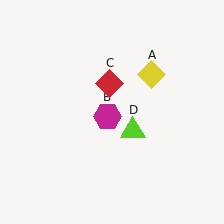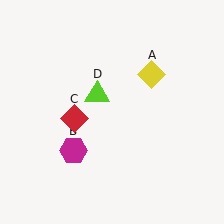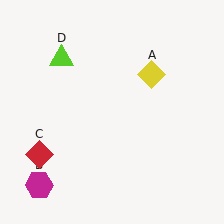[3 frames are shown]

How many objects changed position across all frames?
3 objects changed position: magenta hexagon (object B), red diamond (object C), lime triangle (object D).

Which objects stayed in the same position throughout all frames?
Yellow diamond (object A) remained stationary.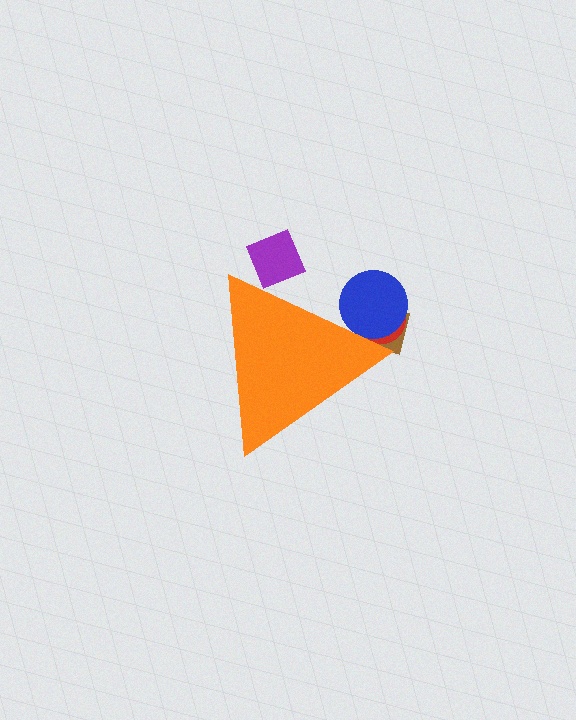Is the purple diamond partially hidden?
Yes, the purple diamond is partially hidden behind the orange triangle.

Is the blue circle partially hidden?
Yes, the blue circle is partially hidden behind the orange triangle.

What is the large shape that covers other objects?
An orange triangle.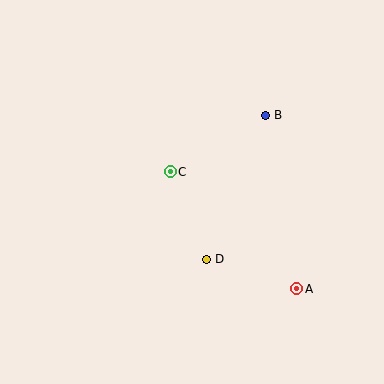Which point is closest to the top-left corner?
Point C is closest to the top-left corner.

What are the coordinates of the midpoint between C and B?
The midpoint between C and B is at (218, 144).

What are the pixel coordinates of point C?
Point C is at (170, 172).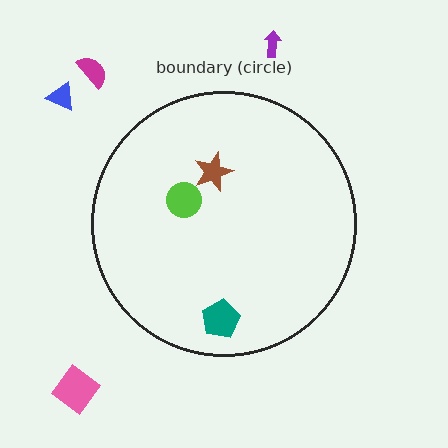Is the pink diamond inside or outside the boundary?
Outside.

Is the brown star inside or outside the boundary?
Inside.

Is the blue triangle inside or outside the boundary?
Outside.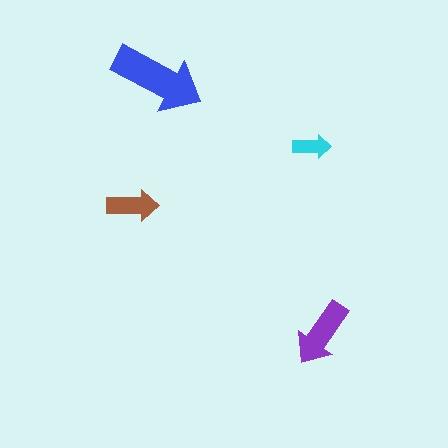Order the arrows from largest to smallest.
the blue one, the purple one, the brown one, the cyan one.